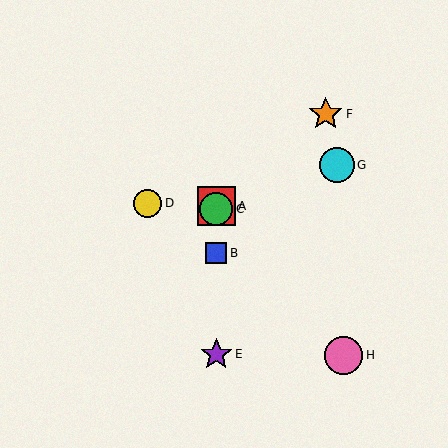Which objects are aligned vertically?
Objects A, B, C, E are aligned vertically.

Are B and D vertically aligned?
No, B is at x≈216 and D is at x≈147.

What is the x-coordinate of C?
Object C is at x≈216.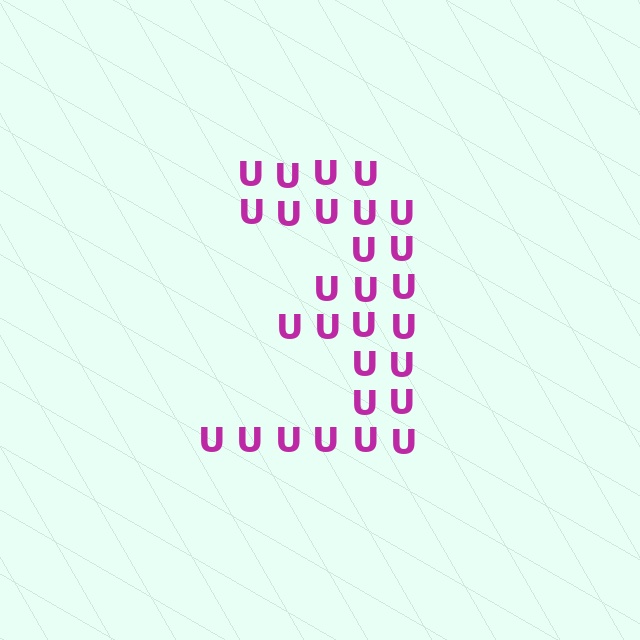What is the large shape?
The large shape is the digit 3.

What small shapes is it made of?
It is made of small letter U's.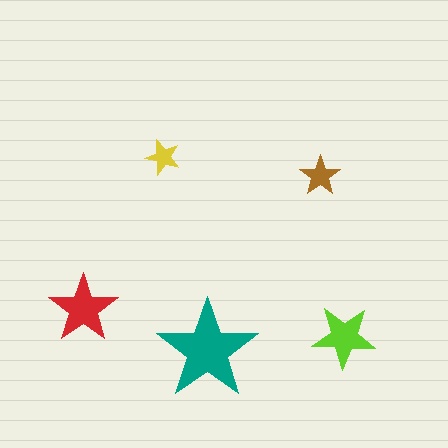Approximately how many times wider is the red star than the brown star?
About 1.5 times wider.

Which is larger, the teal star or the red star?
The teal one.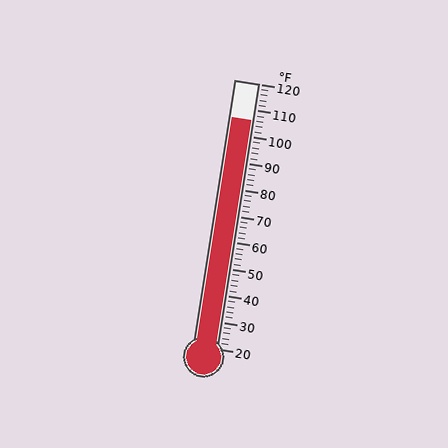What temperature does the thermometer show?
The thermometer shows approximately 106°F.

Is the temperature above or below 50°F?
The temperature is above 50°F.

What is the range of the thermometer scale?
The thermometer scale ranges from 20°F to 120°F.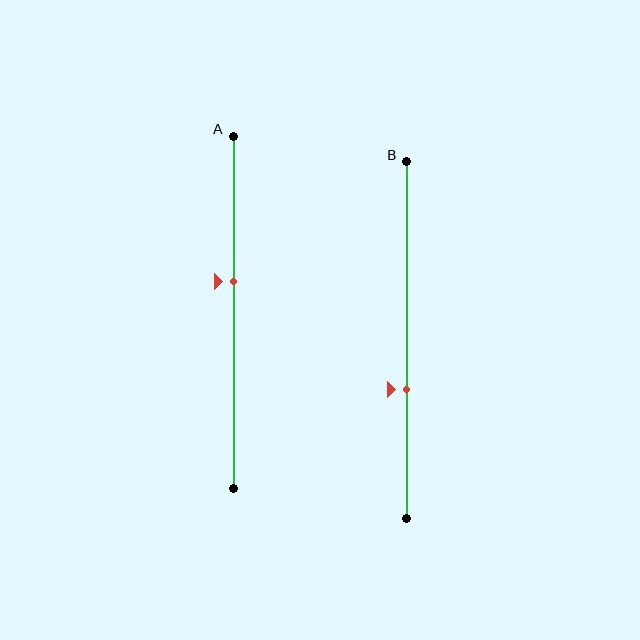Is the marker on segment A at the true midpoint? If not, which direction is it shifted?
No, the marker on segment A is shifted upward by about 9% of the segment length.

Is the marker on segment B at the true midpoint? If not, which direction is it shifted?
No, the marker on segment B is shifted downward by about 14% of the segment length.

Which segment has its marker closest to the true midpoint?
Segment A has its marker closest to the true midpoint.